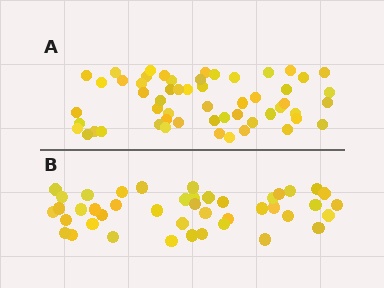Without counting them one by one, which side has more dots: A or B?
Region A (the top region) has more dots.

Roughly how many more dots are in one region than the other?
Region A has roughly 12 or so more dots than region B.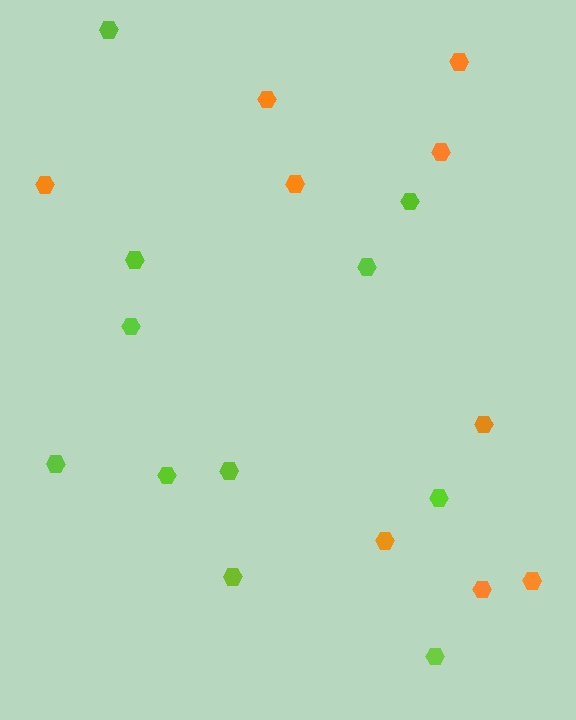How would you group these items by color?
There are 2 groups: one group of lime hexagons (11) and one group of orange hexagons (9).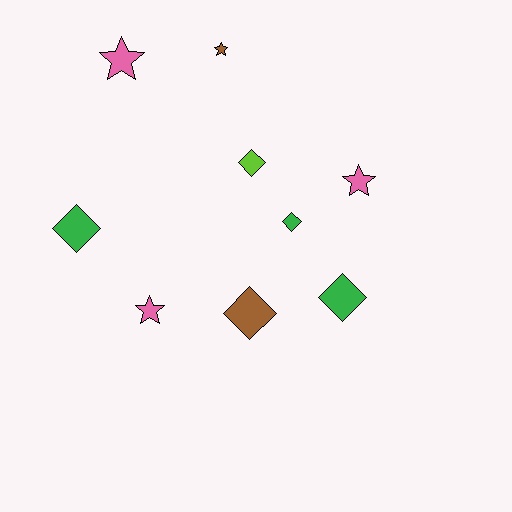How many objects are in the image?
There are 9 objects.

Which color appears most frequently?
Green, with 3 objects.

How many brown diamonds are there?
There is 1 brown diamond.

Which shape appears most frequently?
Diamond, with 5 objects.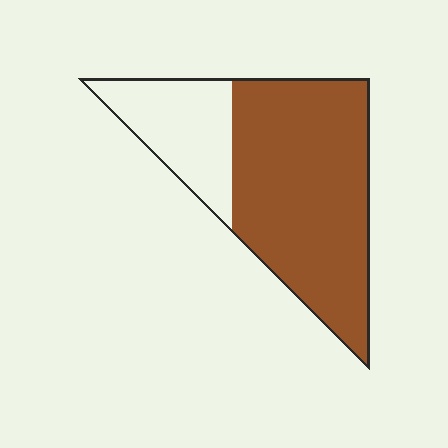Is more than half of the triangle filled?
Yes.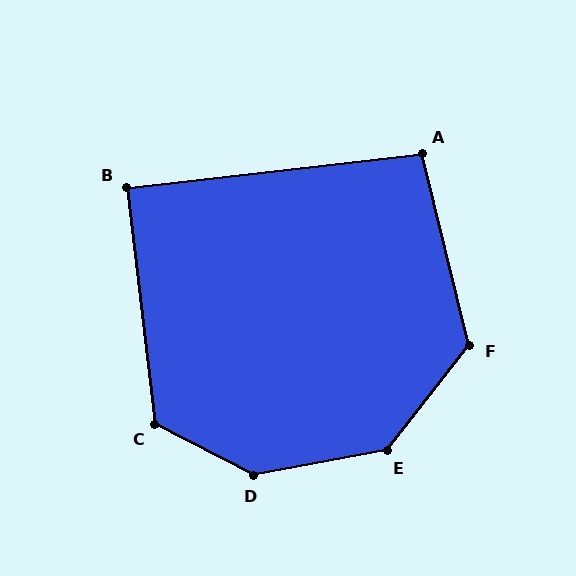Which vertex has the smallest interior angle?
B, at approximately 90 degrees.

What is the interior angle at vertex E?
Approximately 139 degrees (obtuse).